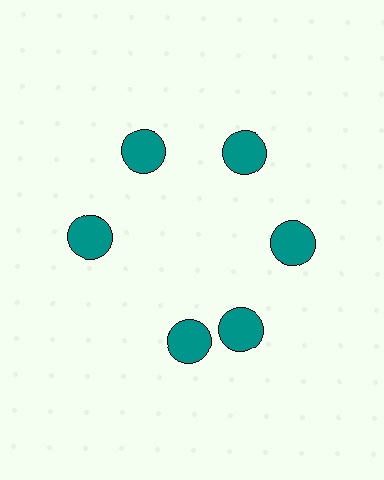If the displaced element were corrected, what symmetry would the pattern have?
It would have 6-fold rotational symmetry — the pattern would map onto itself every 60 degrees.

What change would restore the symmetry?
The symmetry would be restored by rotating it back into even spacing with its neighbors so that all 6 circles sit at equal angles and equal distance from the center.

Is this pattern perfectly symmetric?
No. The 6 teal circles are arranged in a ring, but one element near the 7 o'clock position is rotated out of alignment along the ring, breaking the 6-fold rotational symmetry.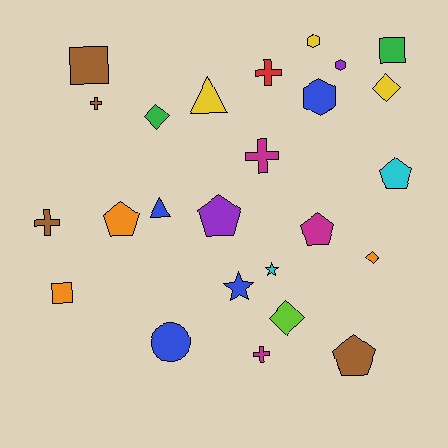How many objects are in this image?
There are 25 objects.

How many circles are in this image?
There is 1 circle.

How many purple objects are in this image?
There are 2 purple objects.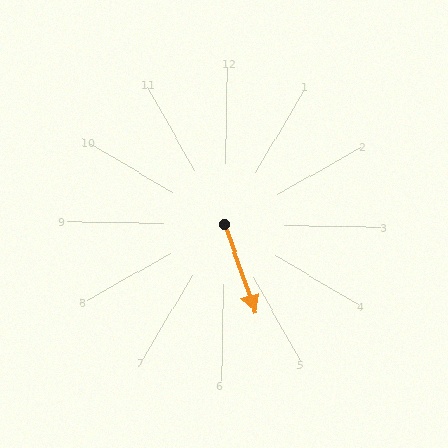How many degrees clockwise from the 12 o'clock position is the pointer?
Approximately 160 degrees.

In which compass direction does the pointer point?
South.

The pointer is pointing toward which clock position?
Roughly 5 o'clock.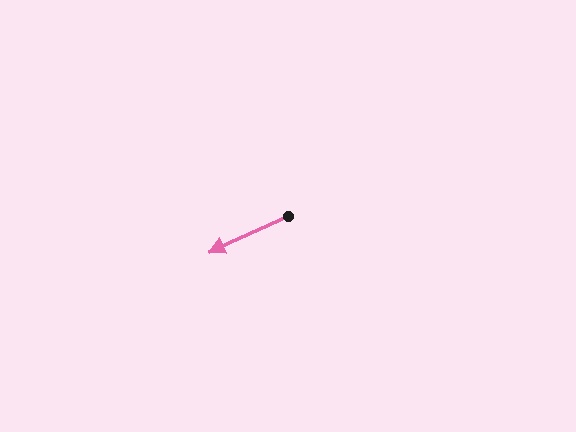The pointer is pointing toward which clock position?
Roughly 8 o'clock.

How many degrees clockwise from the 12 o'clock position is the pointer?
Approximately 246 degrees.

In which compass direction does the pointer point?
Southwest.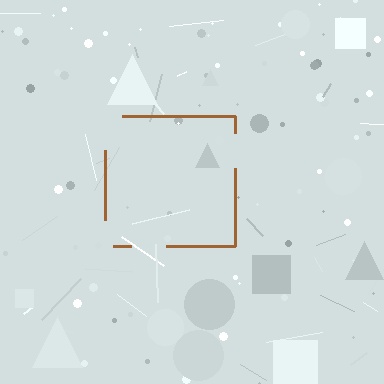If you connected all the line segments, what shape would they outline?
They would outline a square.